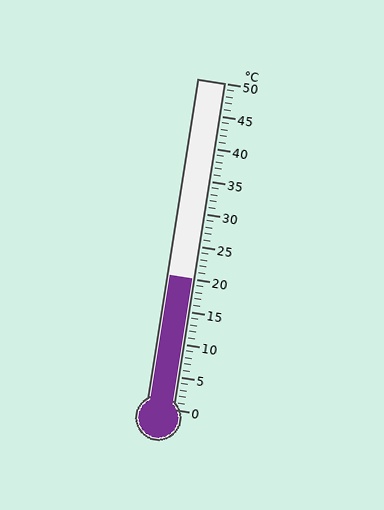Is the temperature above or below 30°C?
The temperature is below 30°C.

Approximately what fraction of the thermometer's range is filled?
The thermometer is filled to approximately 40% of its range.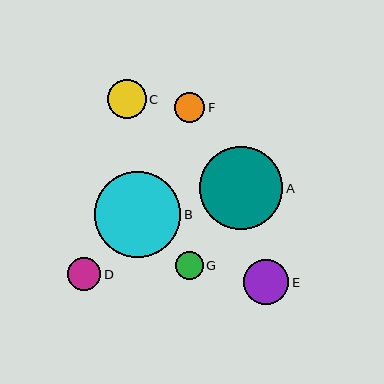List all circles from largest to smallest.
From largest to smallest: B, A, E, C, D, F, G.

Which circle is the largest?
Circle B is the largest with a size of approximately 86 pixels.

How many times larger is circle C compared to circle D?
Circle C is approximately 1.2 times the size of circle D.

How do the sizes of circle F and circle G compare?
Circle F and circle G are approximately the same size.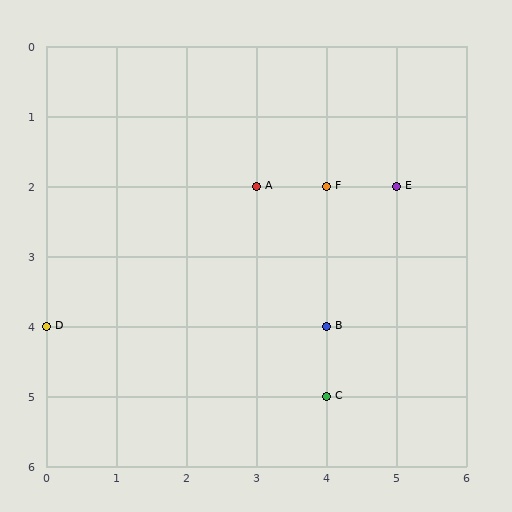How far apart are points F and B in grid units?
Points F and B are 2 rows apart.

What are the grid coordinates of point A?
Point A is at grid coordinates (3, 2).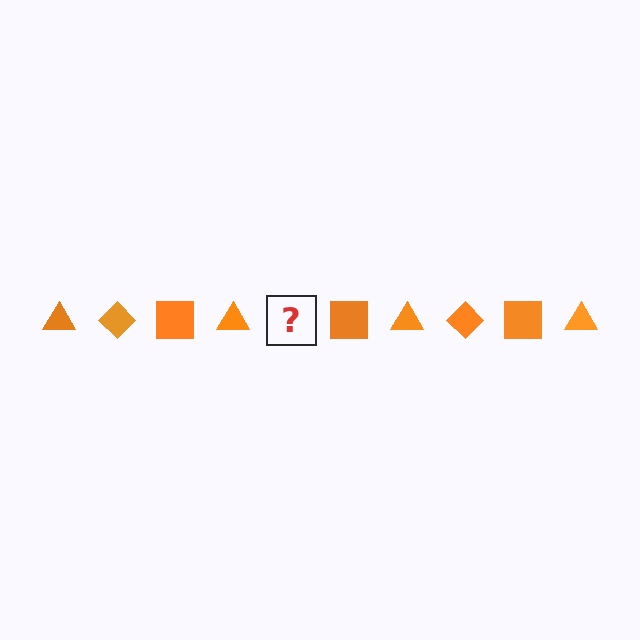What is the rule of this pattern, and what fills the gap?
The rule is that the pattern cycles through triangle, diamond, square shapes in orange. The gap should be filled with an orange diamond.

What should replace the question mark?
The question mark should be replaced with an orange diamond.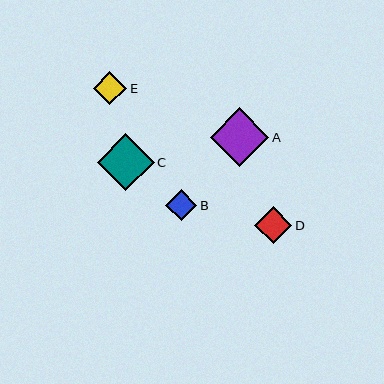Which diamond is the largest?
Diamond A is the largest with a size of approximately 59 pixels.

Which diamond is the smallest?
Diamond B is the smallest with a size of approximately 31 pixels.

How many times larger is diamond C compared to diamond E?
Diamond C is approximately 1.7 times the size of diamond E.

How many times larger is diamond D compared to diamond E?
Diamond D is approximately 1.1 times the size of diamond E.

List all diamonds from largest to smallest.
From largest to smallest: A, C, D, E, B.